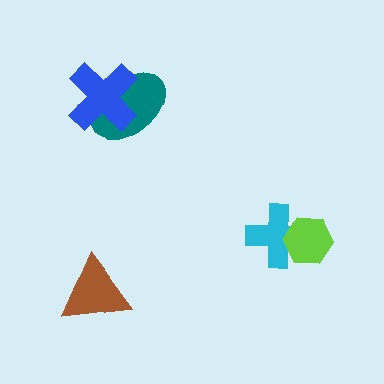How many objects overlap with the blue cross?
1 object overlaps with the blue cross.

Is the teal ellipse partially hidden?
Yes, it is partially covered by another shape.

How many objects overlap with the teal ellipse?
1 object overlaps with the teal ellipse.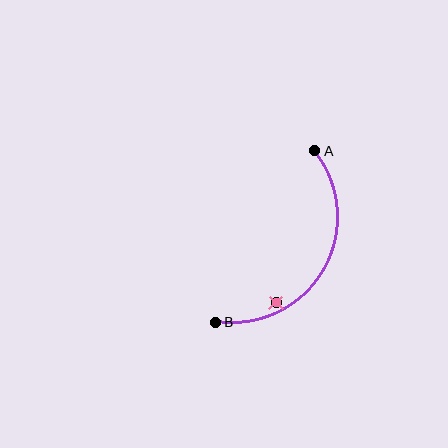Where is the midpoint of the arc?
The arc midpoint is the point on the curve farthest from the straight line joining A and B. It sits to the right of that line.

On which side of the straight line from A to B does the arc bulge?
The arc bulges to the right of the straight line connecting A and B.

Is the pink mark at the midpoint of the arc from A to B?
No — the pink mark does not lie on the arc at all. It sits slightly inside the curve.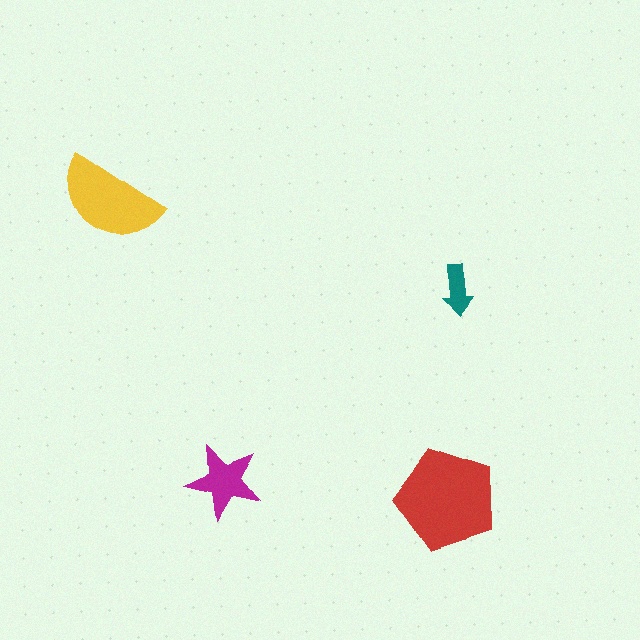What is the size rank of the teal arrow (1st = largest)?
4th.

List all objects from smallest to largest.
The teal arrow, the magenta star, the yellow semicircle, the red pentagon.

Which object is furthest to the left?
The yellow semicircle is leftmost.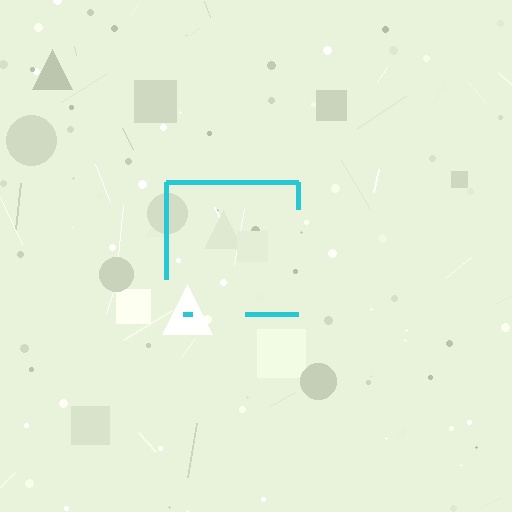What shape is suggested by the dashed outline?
The dashed outline suggests a square.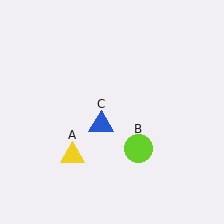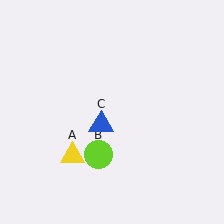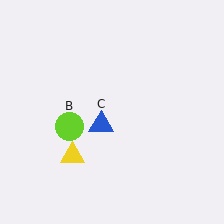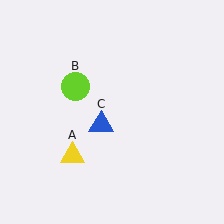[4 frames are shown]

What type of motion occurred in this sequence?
The lime circle (object B) rotated clockwise around the center of the scene.